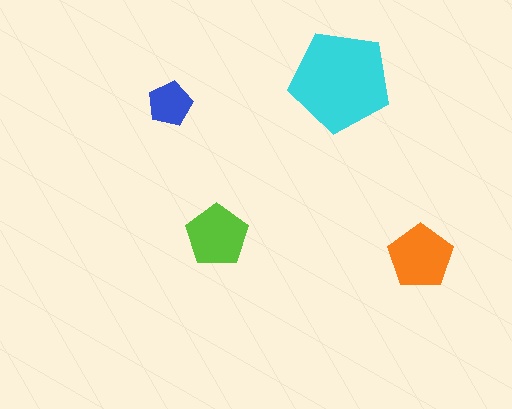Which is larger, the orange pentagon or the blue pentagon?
The orange one.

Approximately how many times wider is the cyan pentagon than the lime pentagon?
About 1.5 times wider.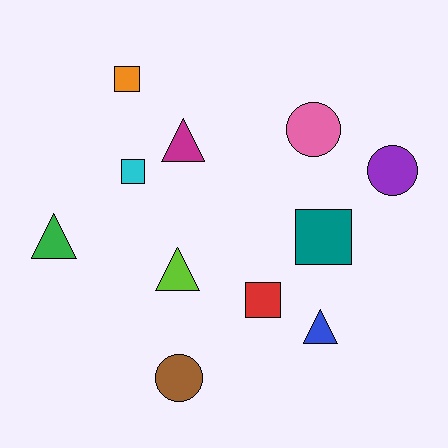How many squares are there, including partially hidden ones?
There are 4 squares.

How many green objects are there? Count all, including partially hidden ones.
There is 1 green object.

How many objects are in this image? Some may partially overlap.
There are 11 objects.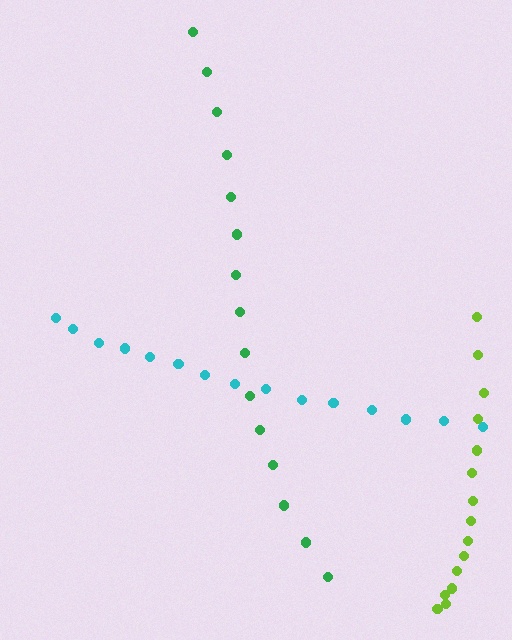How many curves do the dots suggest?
There are 3 distinct paths.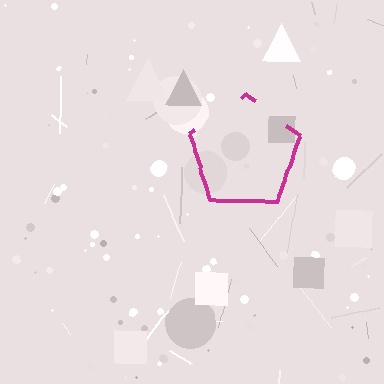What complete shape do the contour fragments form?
The contour fragments form a pentagon.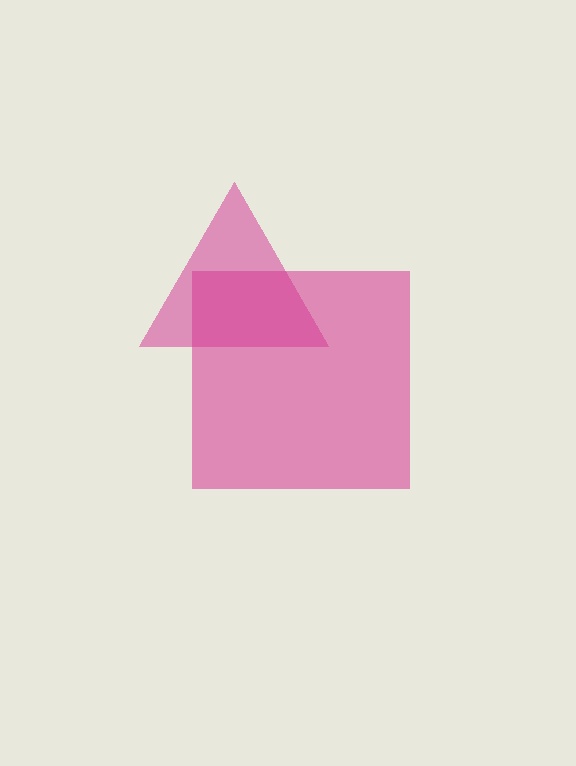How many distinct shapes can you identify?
There are 2 distinct shapes: a pink triangle, a magenta square.